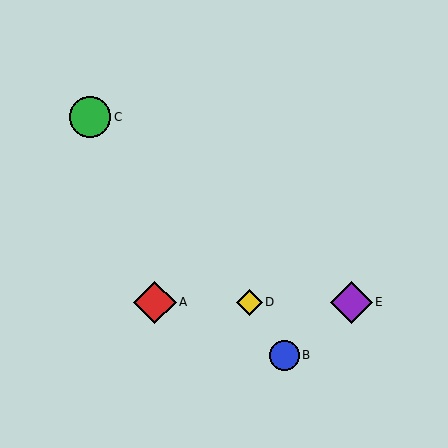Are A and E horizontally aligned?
Yes, both are at y≈302.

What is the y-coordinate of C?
Object C is at y≈117.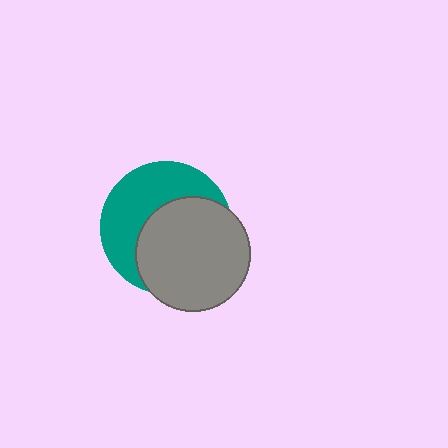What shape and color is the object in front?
The object in front is a gray circle.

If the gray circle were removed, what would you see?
You would see the complete teal circle.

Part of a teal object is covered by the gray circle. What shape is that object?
It is a circle.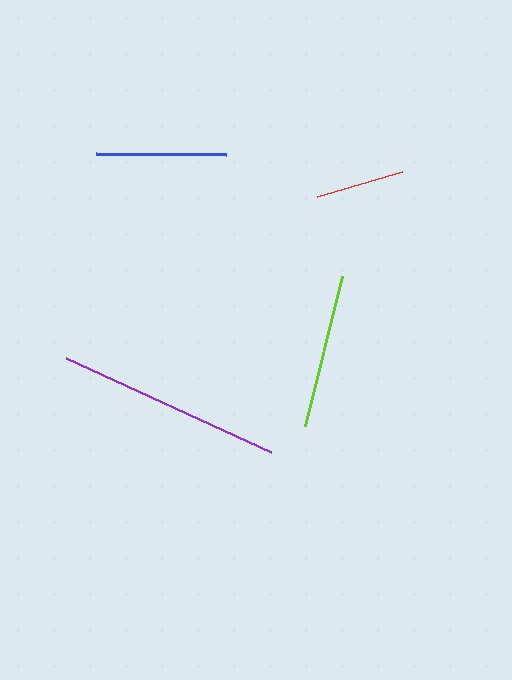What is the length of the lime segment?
The lime segment is approximately 154 pixels long.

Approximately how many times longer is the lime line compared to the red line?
The lime line is approximately 1.7 times the length of the red line.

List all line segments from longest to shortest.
From longest to shortest: purple, lime, blue, red.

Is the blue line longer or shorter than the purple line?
The purple line is longer than the blue line.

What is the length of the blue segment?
The blue segment is approximately 130 pixels long.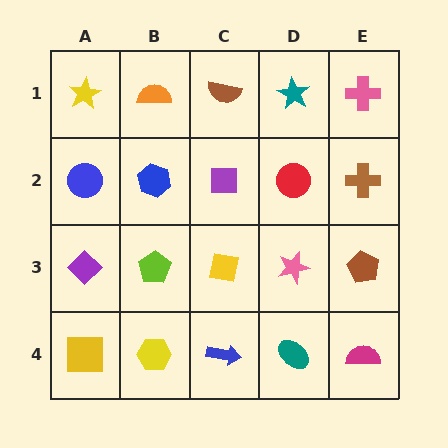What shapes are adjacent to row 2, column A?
A yellow star (row 1, column A), a purple diamond (row 3, column A), a blue hexagon (row 2, column B).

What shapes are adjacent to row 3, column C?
A purple square (row 2, column C), a blue arrow (row 4, column C), a lime pentagon (row 3, column B), a pink star (row 3, column D).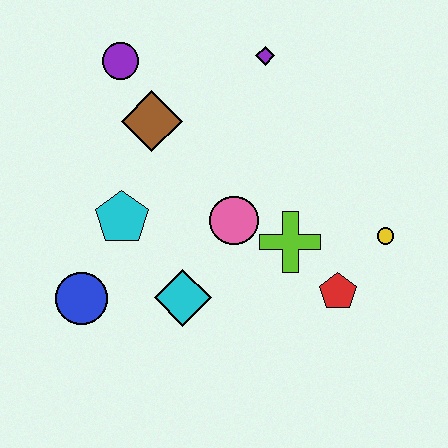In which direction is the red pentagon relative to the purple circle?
The red pentagon is below the purple circle.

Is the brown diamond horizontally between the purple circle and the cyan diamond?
Yes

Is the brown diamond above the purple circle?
No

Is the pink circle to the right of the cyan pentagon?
Yes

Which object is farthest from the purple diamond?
The blue circle is farthest from the purple diamond.